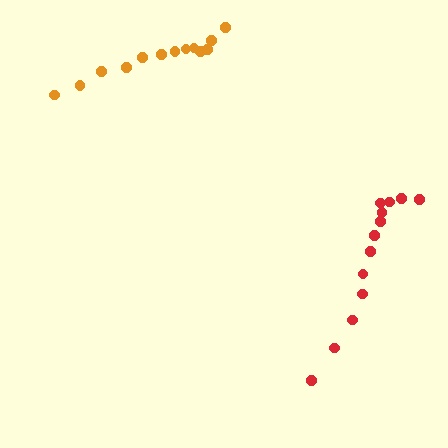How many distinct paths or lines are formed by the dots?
There are 2 distinct paths.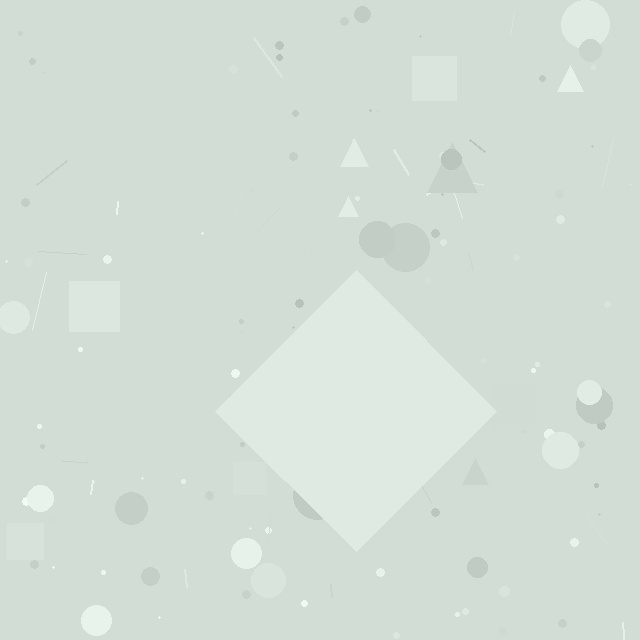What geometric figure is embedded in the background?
A diamond is embedded in the background.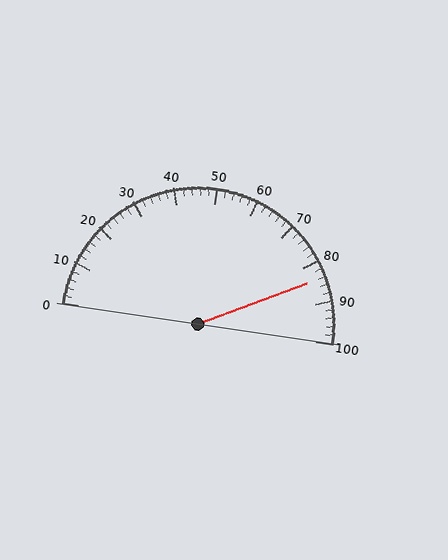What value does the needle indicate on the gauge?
The needle indicates approximately 84.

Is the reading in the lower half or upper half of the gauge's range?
The reading is in the upper half of the range (0 to 100).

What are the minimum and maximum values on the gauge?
The gauge ranges from 0 to 100.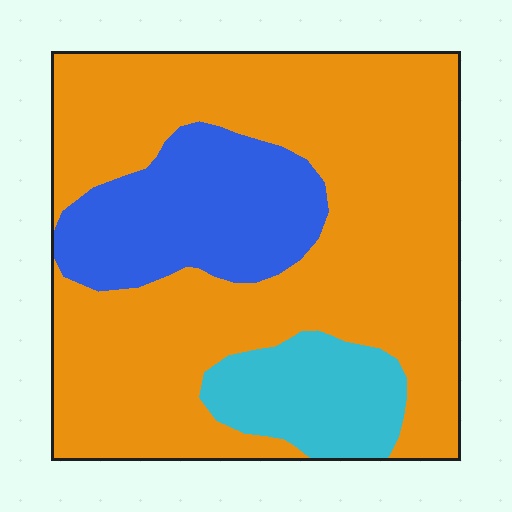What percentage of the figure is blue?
Blue covers 19% of the figure.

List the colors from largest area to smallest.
From largest to smallest: orange, blue, cyan.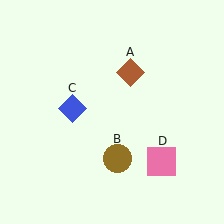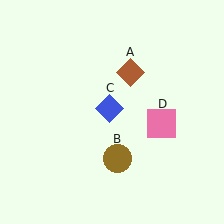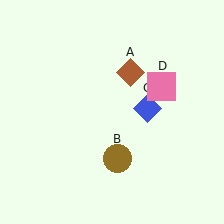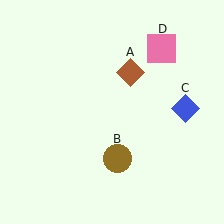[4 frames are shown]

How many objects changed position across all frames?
2 objects changed position: blue diamond (object C), pink square (object D).